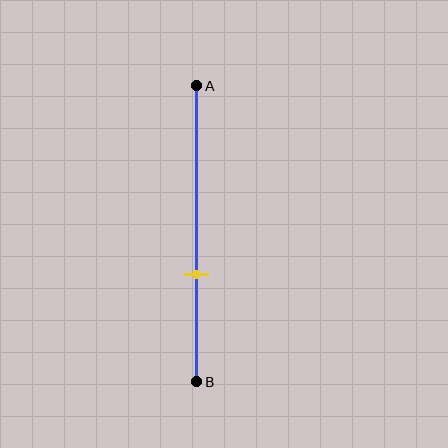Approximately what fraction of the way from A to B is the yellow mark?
The yellow mark is approximately 65% of the way from A to B.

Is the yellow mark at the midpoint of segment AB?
No, the mark is at about 65% from A, not at the 50% midpoint.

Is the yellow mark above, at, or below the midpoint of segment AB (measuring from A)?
The yellow mark is below the midpoint of segment AB.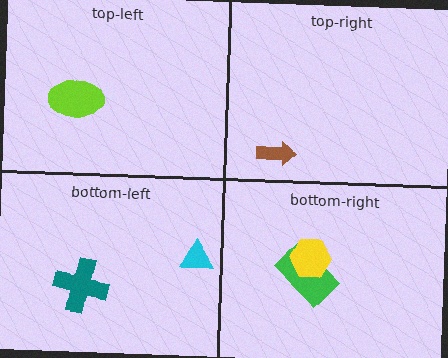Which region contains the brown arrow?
The top-right region.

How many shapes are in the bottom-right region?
2.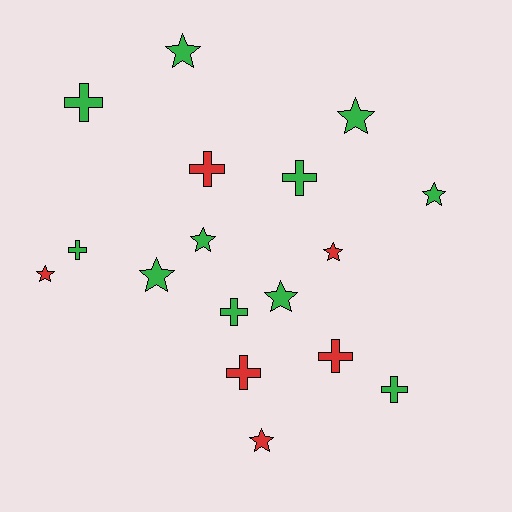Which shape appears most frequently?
Star, with 9 objects.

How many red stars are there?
There are 3 red stars.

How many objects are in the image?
There are 17 objects.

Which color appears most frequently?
Green, with 11 objects.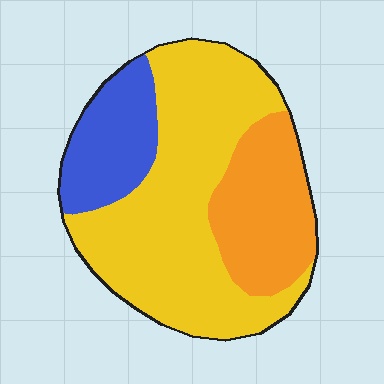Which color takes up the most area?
Yellow, at roughly 60%.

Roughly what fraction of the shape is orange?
Orange covers around 25% of the shape.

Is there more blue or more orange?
Orange.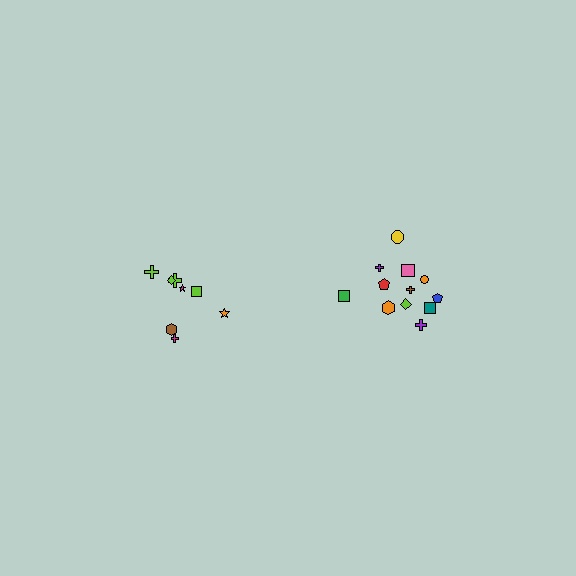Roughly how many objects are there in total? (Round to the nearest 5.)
Roughly 20 objects in total.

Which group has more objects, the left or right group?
The right group.